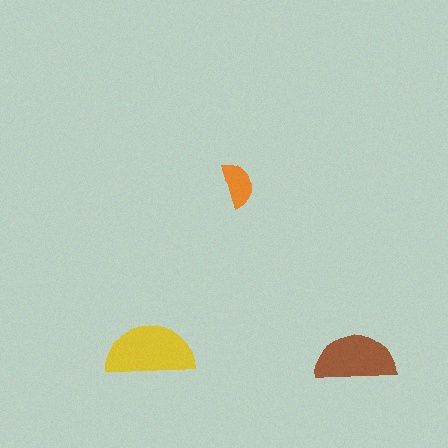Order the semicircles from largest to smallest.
the yellow one, the brown one, the orange one.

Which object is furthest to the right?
The brown semicircle is rightmost.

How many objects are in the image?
There are 3 objects in the image.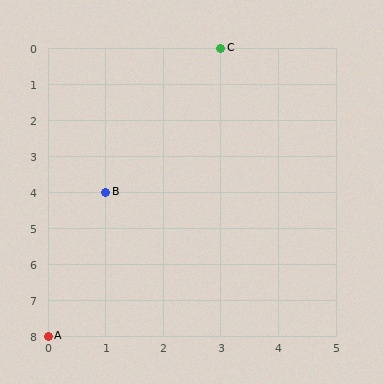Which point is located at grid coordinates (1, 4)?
Point B is at (1, 4).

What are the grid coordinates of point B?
Point B is at grid coordinates (1, 4).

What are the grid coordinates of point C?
Point C is at grid coordinates (3, 0).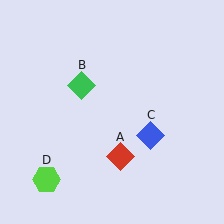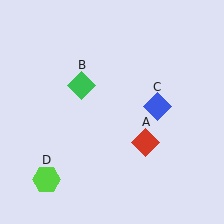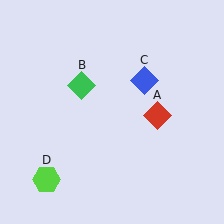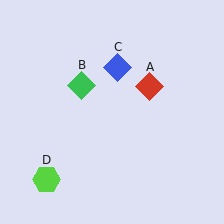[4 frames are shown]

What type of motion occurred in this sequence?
The red diamond (object A), blue diamond (object C) rotated counterclockwise around the center of the scene.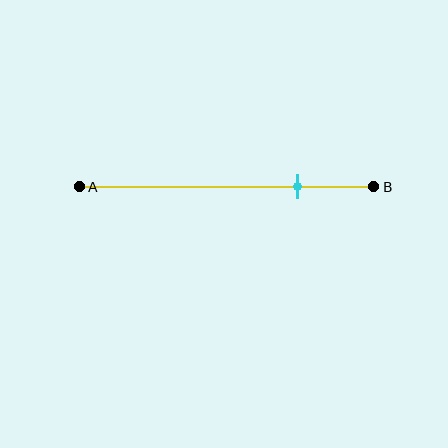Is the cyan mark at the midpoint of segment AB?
No, the mark is at about 75% from A, not at the 50% midpoint.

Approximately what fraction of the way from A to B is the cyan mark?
The cyan mark is approximately 75% of the way from A to B.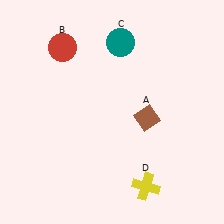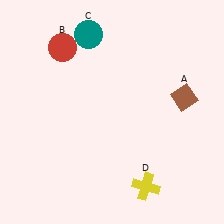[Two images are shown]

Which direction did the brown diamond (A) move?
The brown diamond (A) moved right.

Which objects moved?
The objects that moved are: the brown diamond (A), the teal circle (C).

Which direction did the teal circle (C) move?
The teal circle (C) moved left.